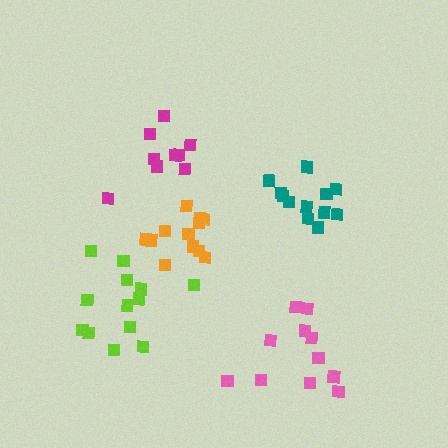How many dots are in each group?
Group 1: 12 dots, Group 2: 13 dots, Group 3: 12 dots, Group 4: 11 dots, Group 5: 9 dots (57 total).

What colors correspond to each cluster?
The clusters are colored: orange, lime, teal, pink, magenta.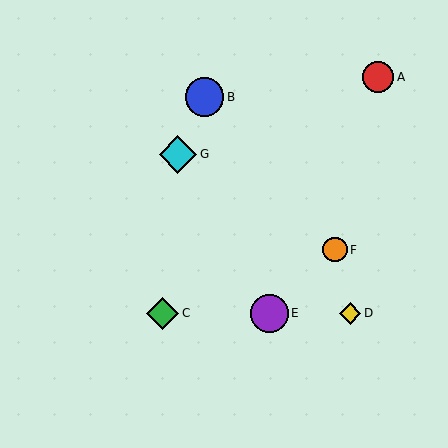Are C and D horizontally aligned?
Yes, both are at y≈313.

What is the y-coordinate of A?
Object A is at y≈77.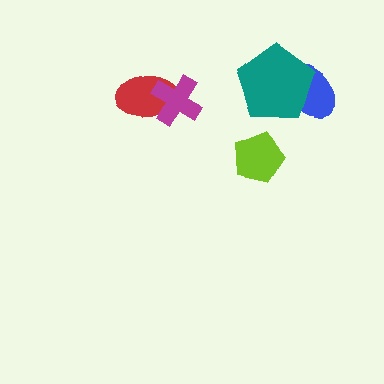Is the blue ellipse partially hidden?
Yes, it is partially covered by another shape.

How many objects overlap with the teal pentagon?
1 object overlaps with the teal pentagon.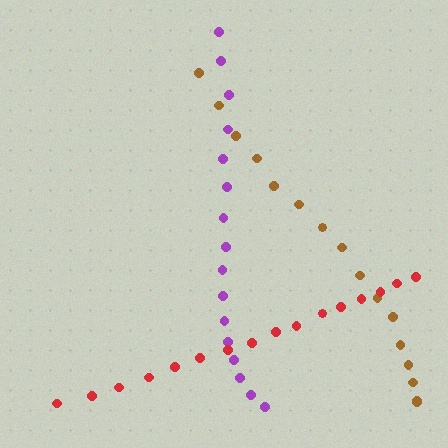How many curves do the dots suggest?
There are 3 distinct paths.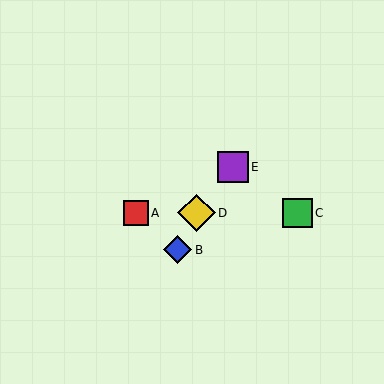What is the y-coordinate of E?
Object E is at y≈167.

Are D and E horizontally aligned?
No, D is at y≈213 and E is at y≈167.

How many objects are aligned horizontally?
3 objects (A, C, D) are aligned horizontally.